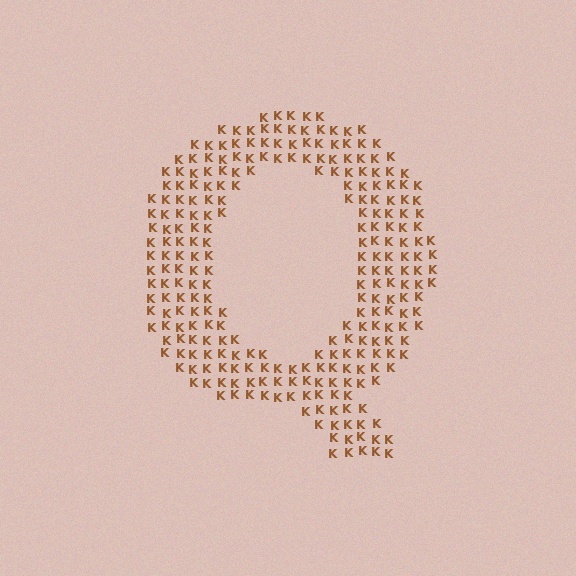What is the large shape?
The large shape is the letter Q.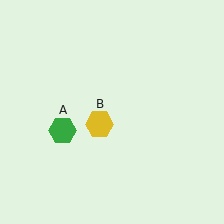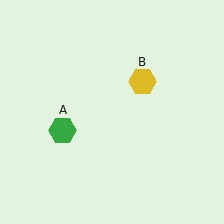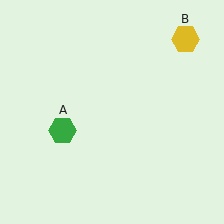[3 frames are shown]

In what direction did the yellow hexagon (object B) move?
The yellow hexagon (object B) moved up and to the right.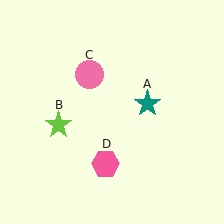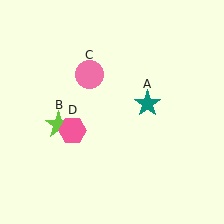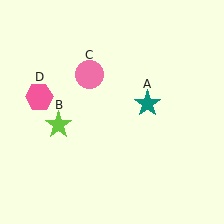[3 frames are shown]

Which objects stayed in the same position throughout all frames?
Teal star (object A) and lime star (object B) and pink circle (object C) remained stationary.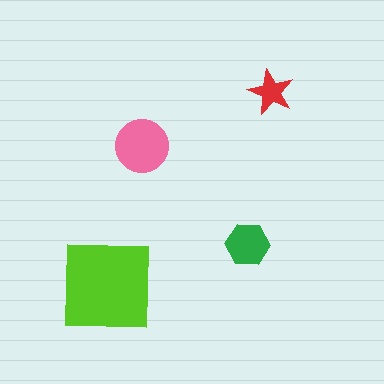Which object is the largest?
The lime square.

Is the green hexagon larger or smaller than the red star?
Larger.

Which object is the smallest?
The red star.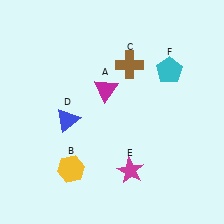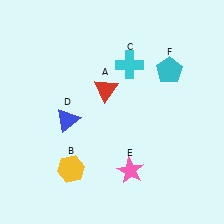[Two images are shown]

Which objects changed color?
A changed from magenta to red. C changed from brown to cyan. E changed from magenta to pink.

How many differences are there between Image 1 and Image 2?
There are 3 differences between the two images.